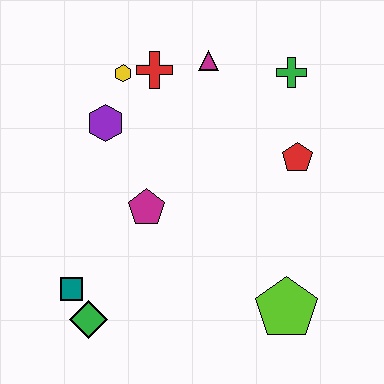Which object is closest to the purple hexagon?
The yellow hexagon is closest to the purple hexagon.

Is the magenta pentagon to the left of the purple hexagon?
No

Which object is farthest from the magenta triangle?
The green diamond is farthest from the magenta triangle.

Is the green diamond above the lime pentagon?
No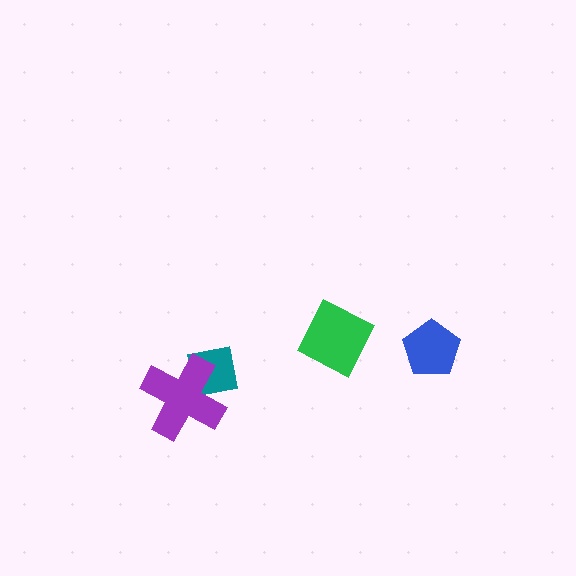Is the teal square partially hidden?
Yes, it is partially covered by another shape.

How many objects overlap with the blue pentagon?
0 objects overlap with the blue pentagon.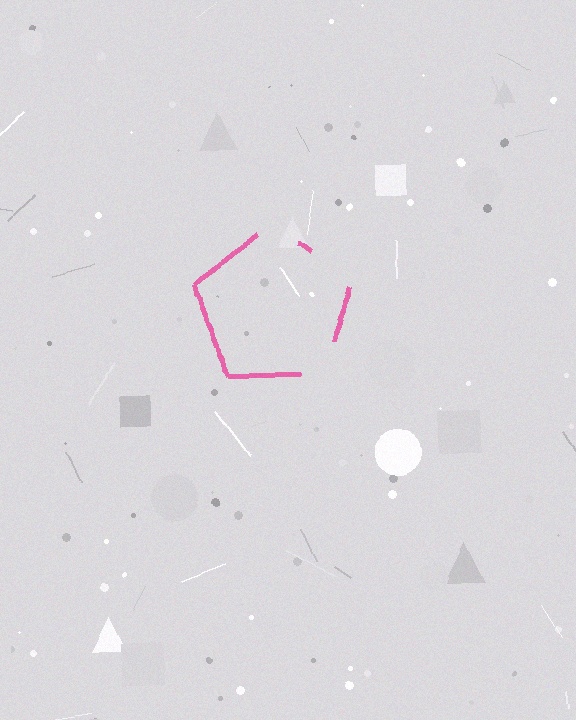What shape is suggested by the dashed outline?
The dashed outline suggests a pentagon.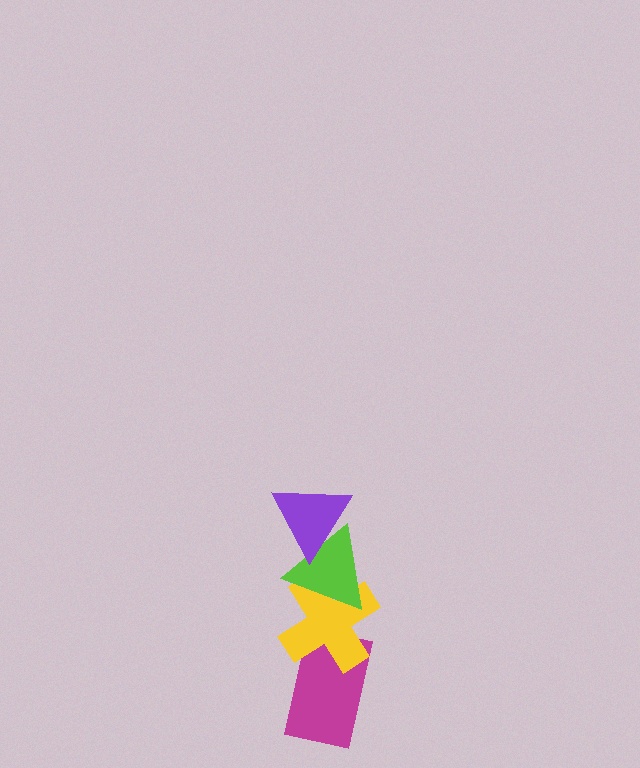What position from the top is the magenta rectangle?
The magenta rectangle is 4th from the top.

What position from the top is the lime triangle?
The lime triangle is 2nd from the top.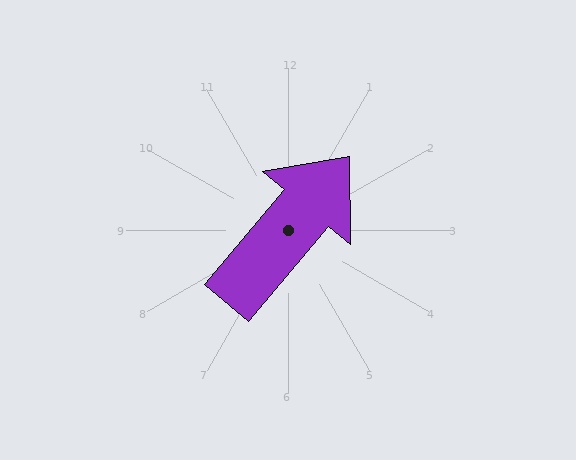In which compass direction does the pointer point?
Northeast.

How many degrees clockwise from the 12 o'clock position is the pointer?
Approximately 40 degrees.